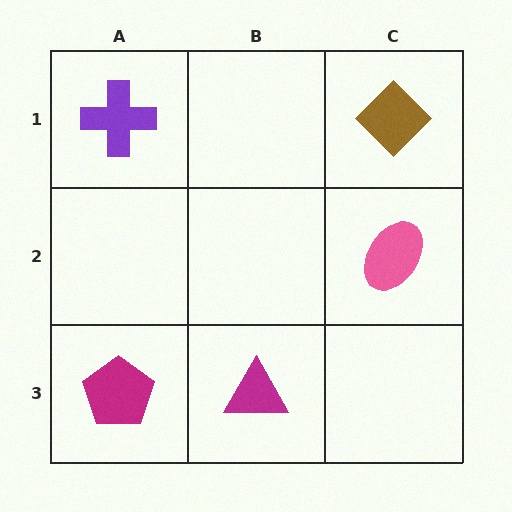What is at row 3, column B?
A magenta triangle.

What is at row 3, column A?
A magenta pentagon.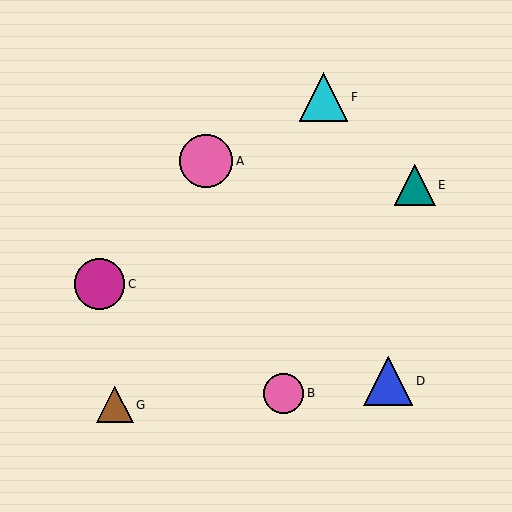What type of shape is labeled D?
Shape D is a blue triangle.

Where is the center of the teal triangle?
The center of the teal triangle is at (415, 185).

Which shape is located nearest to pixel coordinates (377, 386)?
The blue triangle (labeled D) at (388, 381) is nearest to that location.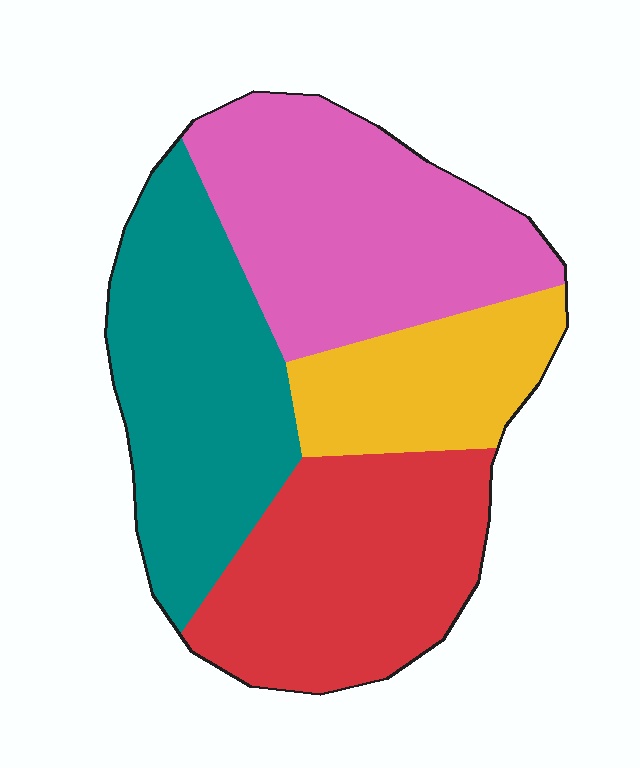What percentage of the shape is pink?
Pink takes up about one third (1/3) of the shape.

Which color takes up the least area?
Yellow, at roughly 15%.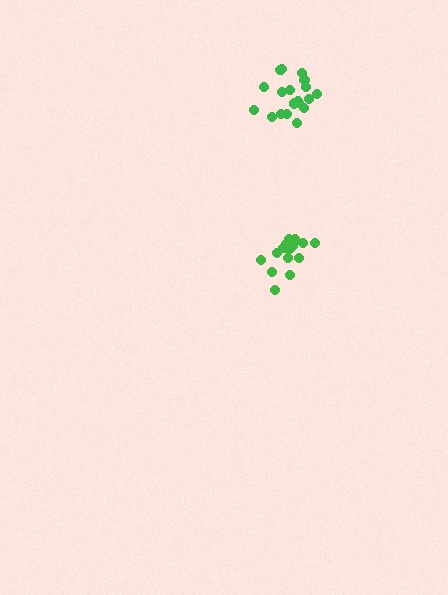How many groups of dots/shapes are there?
There are 2 groups.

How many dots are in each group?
Group 1: 19 dots, Group 2: 16 dots (35 total).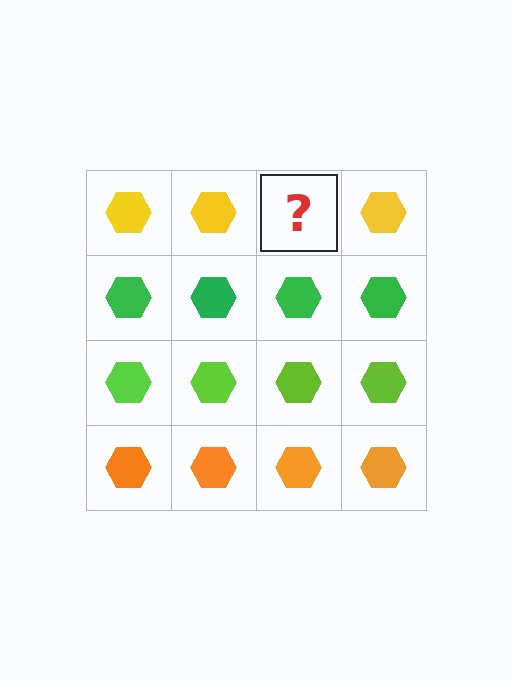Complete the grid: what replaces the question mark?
The question mark should be replaced with a yellow hexagon.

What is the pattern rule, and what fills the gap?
The rule is that each row has a consistent color. The gap should be filled with a yellow hexagon.